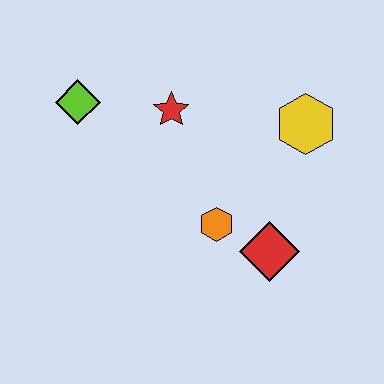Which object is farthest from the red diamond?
The lime diamond is farthest from the red diamond.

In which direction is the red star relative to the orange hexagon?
The red star is above the orange hexagon.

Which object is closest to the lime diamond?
The red star is closest to the lime diamond.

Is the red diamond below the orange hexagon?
Yes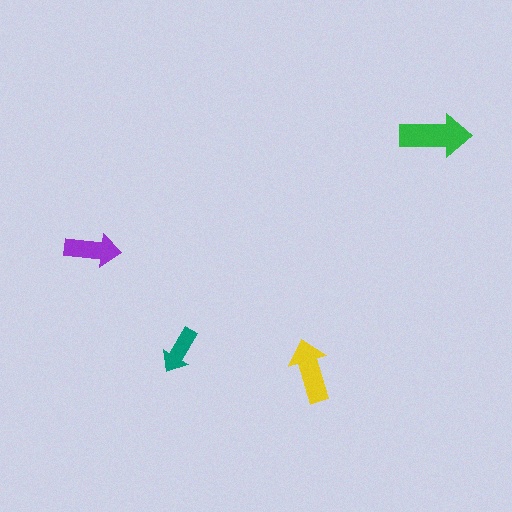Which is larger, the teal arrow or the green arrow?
The green one.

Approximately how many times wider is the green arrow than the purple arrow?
About 1.5 times wider.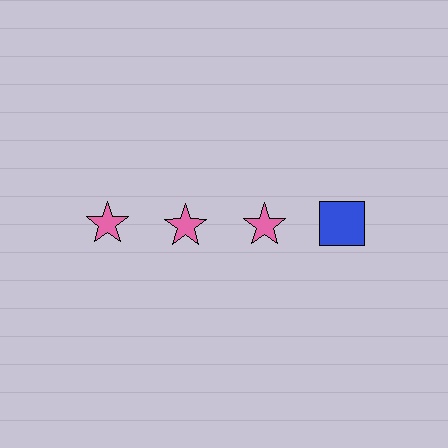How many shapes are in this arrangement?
There are 4 shapes arranged in a grid pattern.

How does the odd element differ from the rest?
It differs in both color (blue instead of pink) and shape (square instead of star).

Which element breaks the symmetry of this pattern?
The blue square in the top row, second from right column breaks the symmetry. All other shapes are pink stars.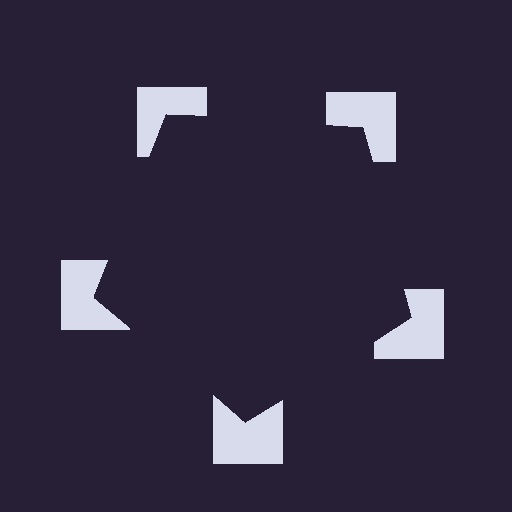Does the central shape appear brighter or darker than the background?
It typically appears slightly darker than the background, even though no actual brightness change is drawn.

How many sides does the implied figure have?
5 sides.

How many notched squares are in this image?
There are 5 — one at each vertex of the illusory pentagon.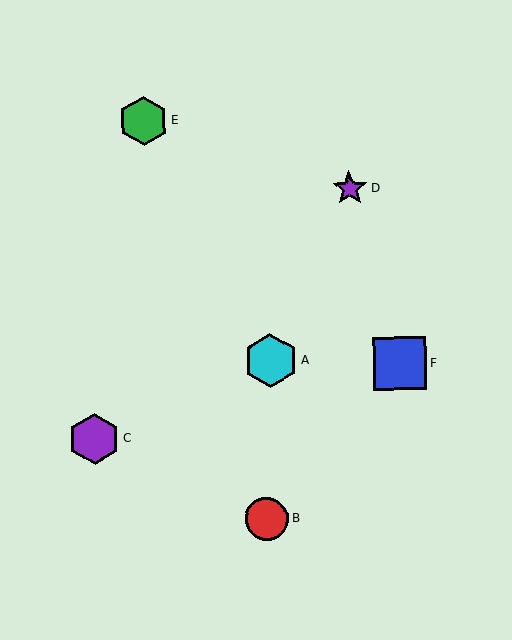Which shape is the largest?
The cyan hexagon (labeled A) is the largest.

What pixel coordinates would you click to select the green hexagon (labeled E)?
Click at (143, 121) to select the green hexagon E.